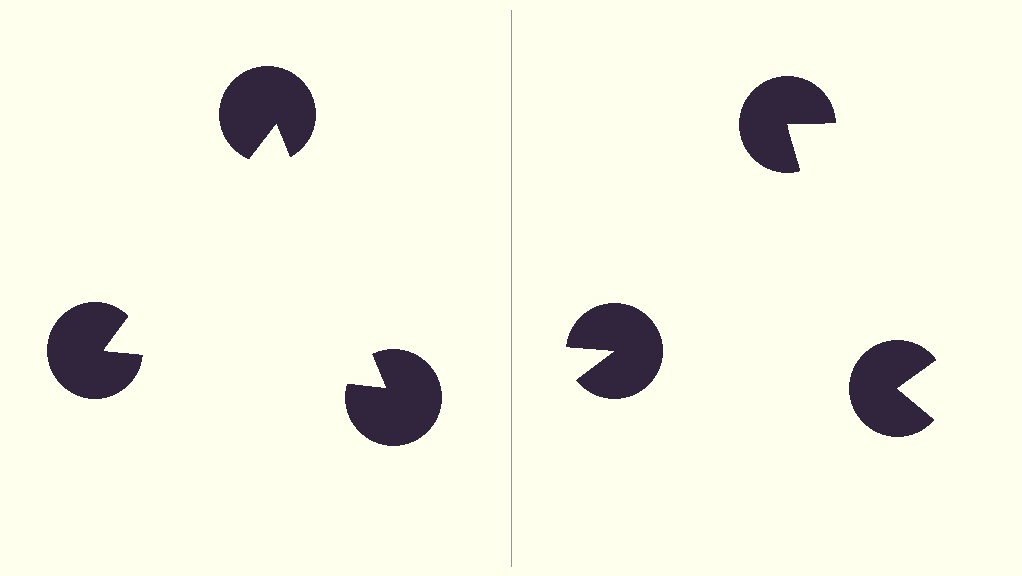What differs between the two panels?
The pac-man discs are positioned identically on both sides; only the wedge orientations differ. On the left they align to a triangle; on the right they are misaligned.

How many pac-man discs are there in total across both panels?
6 — 3 on each side.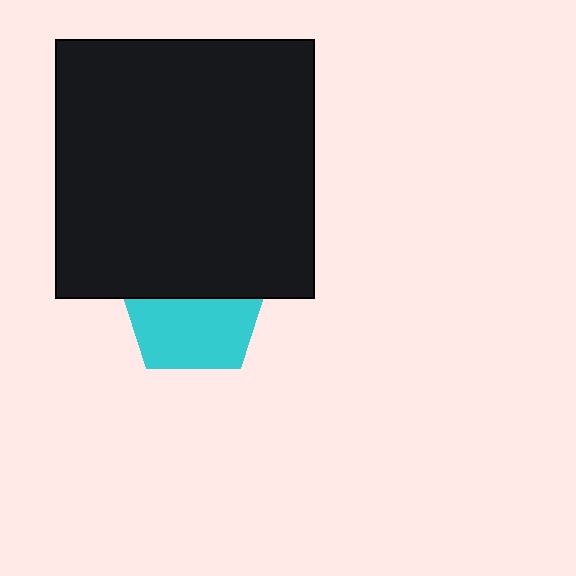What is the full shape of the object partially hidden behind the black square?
The partially hidden object is a cyan pentagon.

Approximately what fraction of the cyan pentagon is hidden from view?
Roughly 47% of the cyan pentagon is hidden behind the black square.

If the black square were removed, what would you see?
You would see the complete cyan pentagon.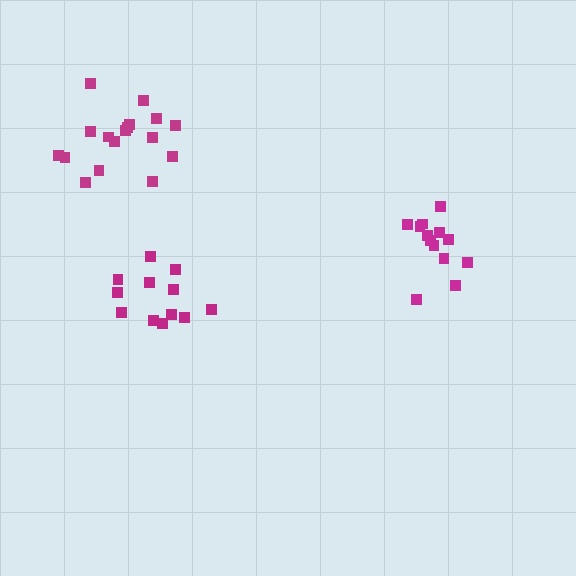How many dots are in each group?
Group 1: 12 dots, Group 2: 17 dots, Group 3: 13 dots (42 total).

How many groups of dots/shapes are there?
There are 3 groups.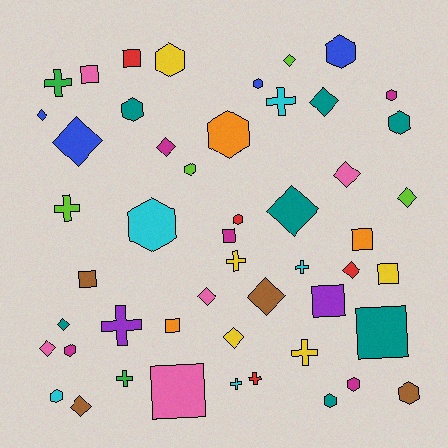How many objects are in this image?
There are 50 objects.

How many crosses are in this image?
There are 10 crosses.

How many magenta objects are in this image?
There are 5 magenta objects.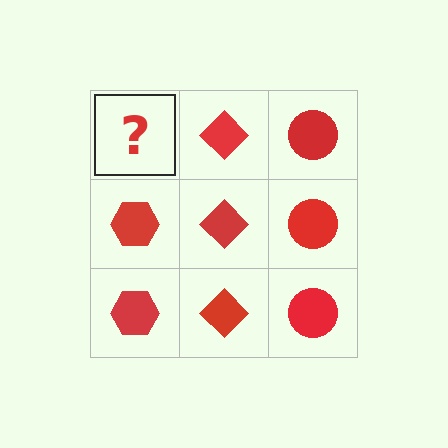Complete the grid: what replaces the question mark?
The question mark should be replaced with a red hexagon.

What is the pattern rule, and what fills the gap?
The rule is that each column has a consistent shape. The gap should be filled with a red hexagon.